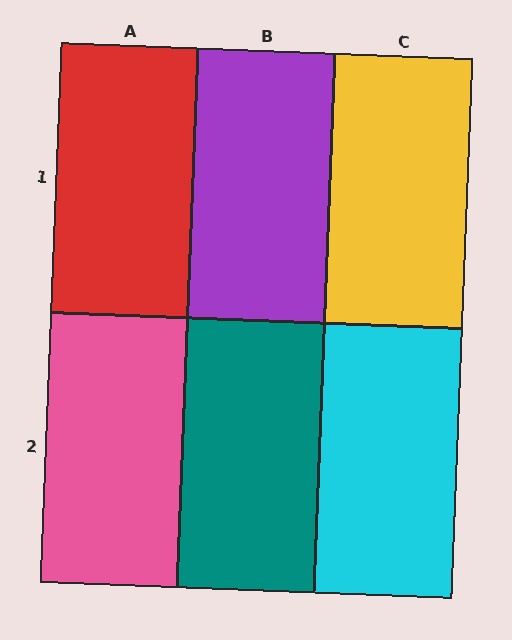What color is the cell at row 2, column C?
Cyan.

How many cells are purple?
1 cell is purple.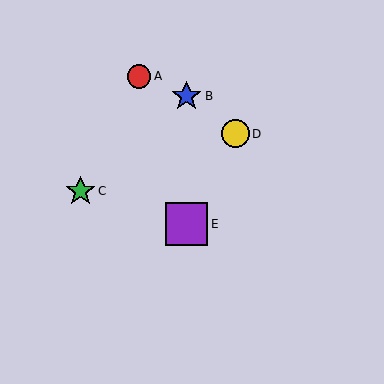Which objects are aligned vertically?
Objects B, E are aligned vertically.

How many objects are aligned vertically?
2 objects (B, E) are aligned vertically.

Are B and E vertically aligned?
Yes, both are at x≈187.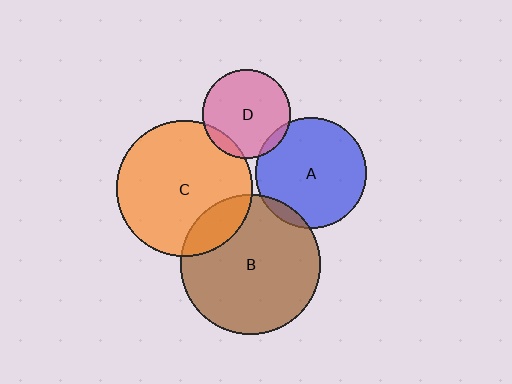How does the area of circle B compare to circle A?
Approximately 1.6 times.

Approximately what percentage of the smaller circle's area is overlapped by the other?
Approximately 5%.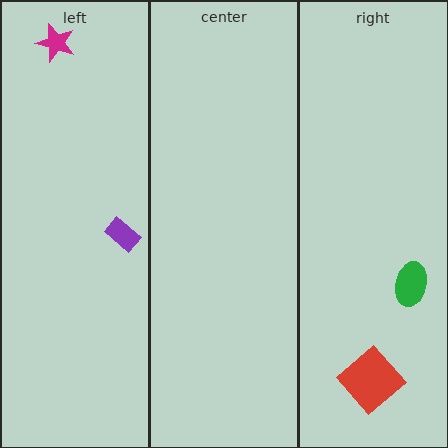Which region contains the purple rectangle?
The left region.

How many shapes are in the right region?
2.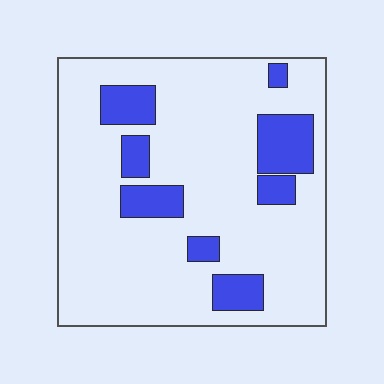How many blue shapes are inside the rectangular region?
8.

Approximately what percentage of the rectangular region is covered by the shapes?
Approximately 20%.